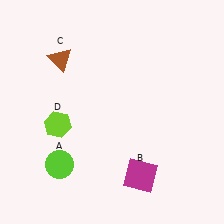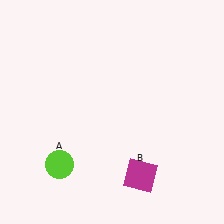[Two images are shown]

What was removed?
The brown triangle (C), the lime hexagon (D) were removed in Image 2.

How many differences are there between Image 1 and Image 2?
There are 2 differences between the two images.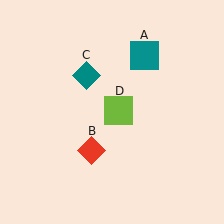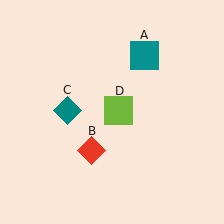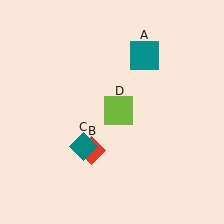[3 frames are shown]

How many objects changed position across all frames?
1 object changed position: teal diamond (object C).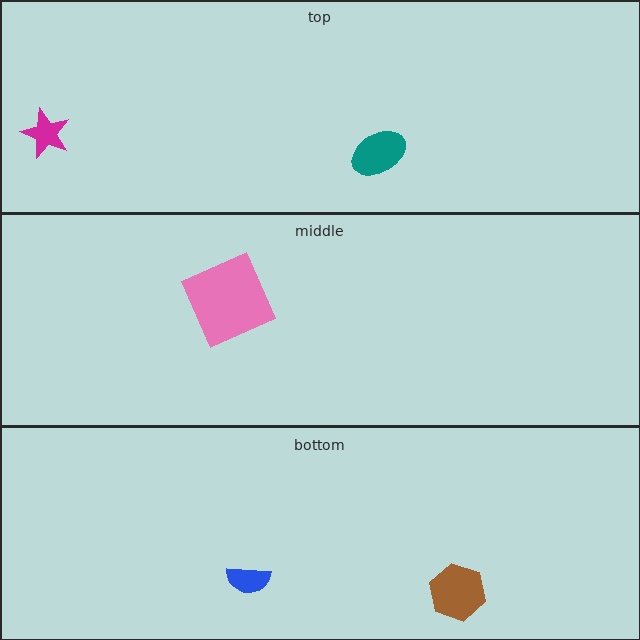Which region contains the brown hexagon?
The bottom region.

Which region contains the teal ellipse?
The top region.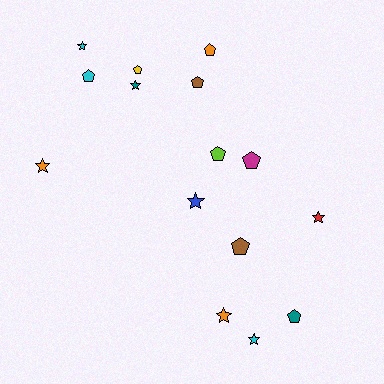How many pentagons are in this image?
There are 8 pentagons.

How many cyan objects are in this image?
There are 3 cyan objects.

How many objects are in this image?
There are 15 objects.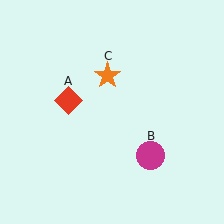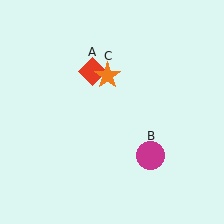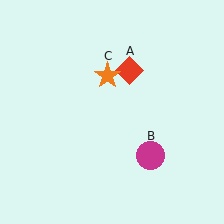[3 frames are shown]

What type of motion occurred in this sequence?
The red diamond (object A) rotated clockwise around the center of the scene.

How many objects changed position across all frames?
1 object changed position: red diamond (object A).